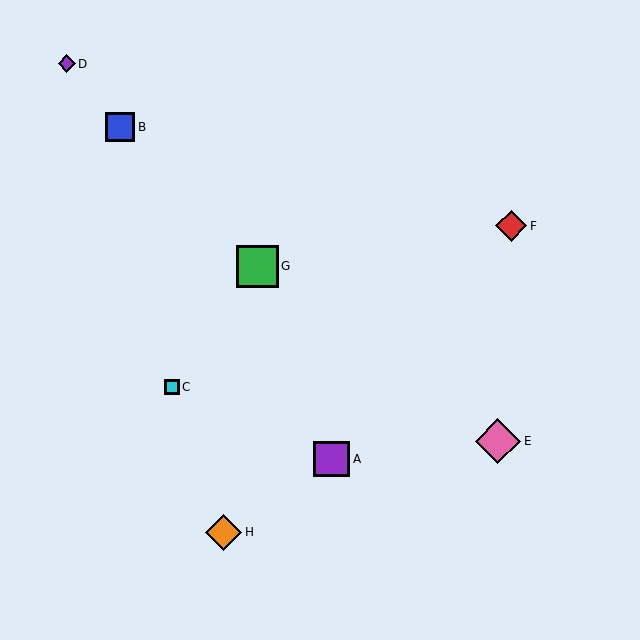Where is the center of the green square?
The center of the green square is at (257, 266).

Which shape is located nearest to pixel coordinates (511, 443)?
The pink diamond (labeled E) at (498, 441) is nearest to that location.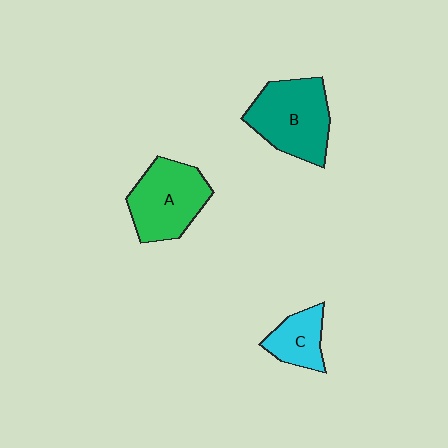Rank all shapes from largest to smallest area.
From largest to smallest: B (teal), A (green), C (cyan).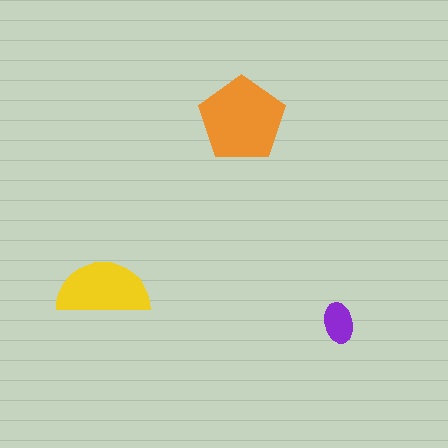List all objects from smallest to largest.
The purple ellipse, the yellow semicircle, the orange pentagon.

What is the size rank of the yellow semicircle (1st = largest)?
2nd.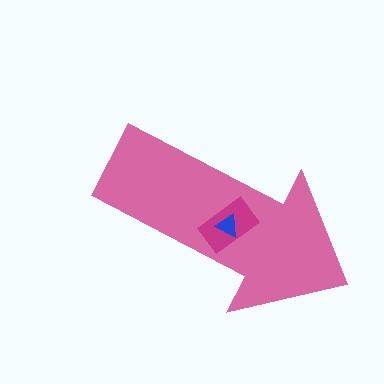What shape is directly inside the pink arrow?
The magenta rectangle.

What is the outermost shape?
The pink arrow.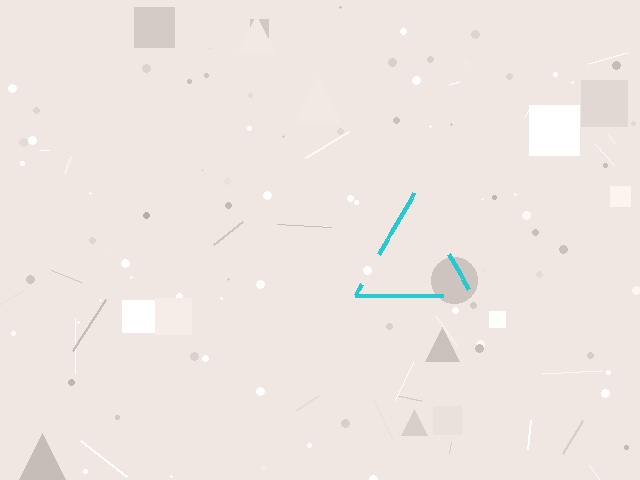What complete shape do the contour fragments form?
The contour fragments form a triangle.